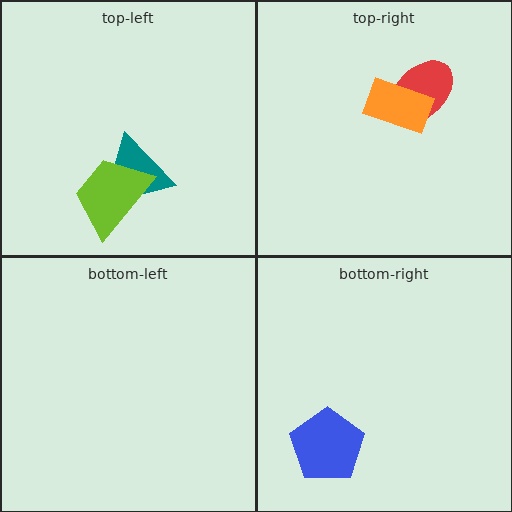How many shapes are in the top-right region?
2.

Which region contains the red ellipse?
The top-right region.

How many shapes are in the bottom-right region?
1.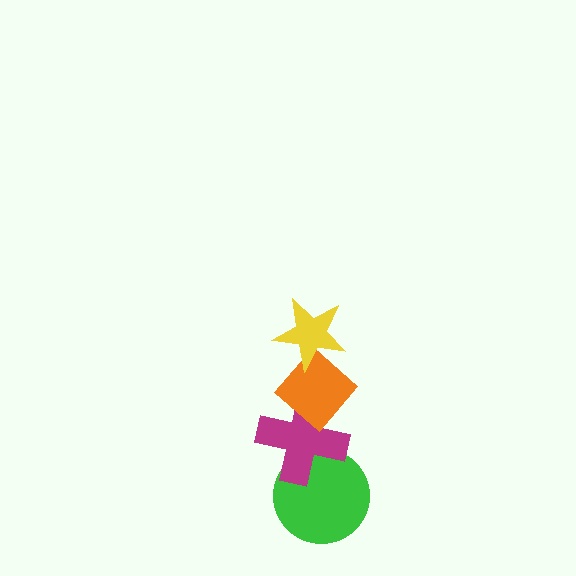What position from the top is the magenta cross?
The magenta cross is 3rd from the top.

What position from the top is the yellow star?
The yellow star is 1st from the top.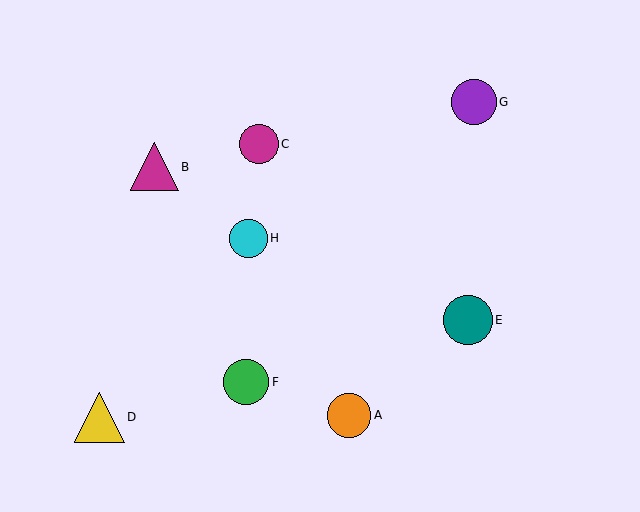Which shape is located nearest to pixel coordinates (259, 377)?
The green circle (labeled F) at (246, 382) is nearest to that location.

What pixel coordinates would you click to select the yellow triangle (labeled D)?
Click at (100, 417) to select the yellow triangle D.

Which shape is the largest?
The yellow triangle (labeled D) is the largest.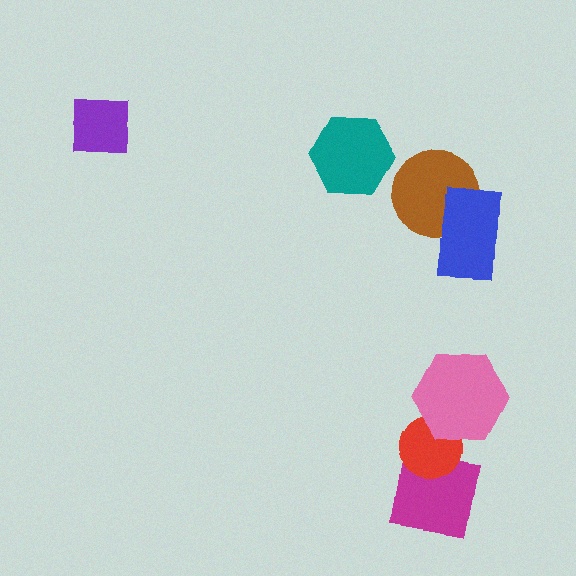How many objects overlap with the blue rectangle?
1 object overlaps with the blue rectangle.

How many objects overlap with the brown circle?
1 object overlaps with the brown circle.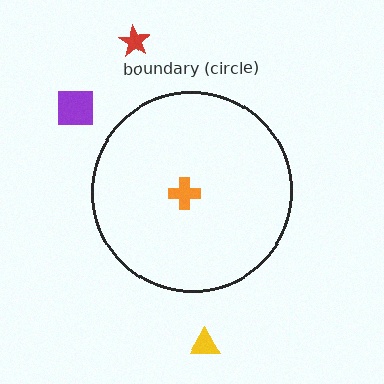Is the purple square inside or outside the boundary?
Outside.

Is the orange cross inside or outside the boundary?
Inside.